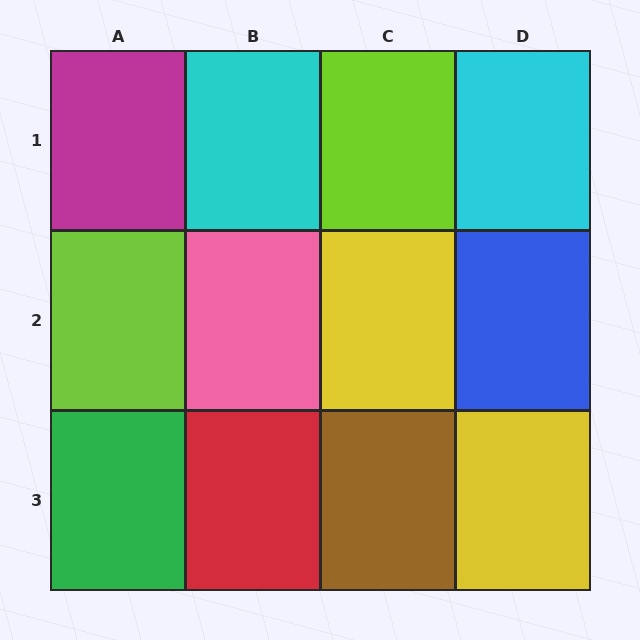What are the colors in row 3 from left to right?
Green, red, brown, yellow.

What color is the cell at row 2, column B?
Pink.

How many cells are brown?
1 cell is brown.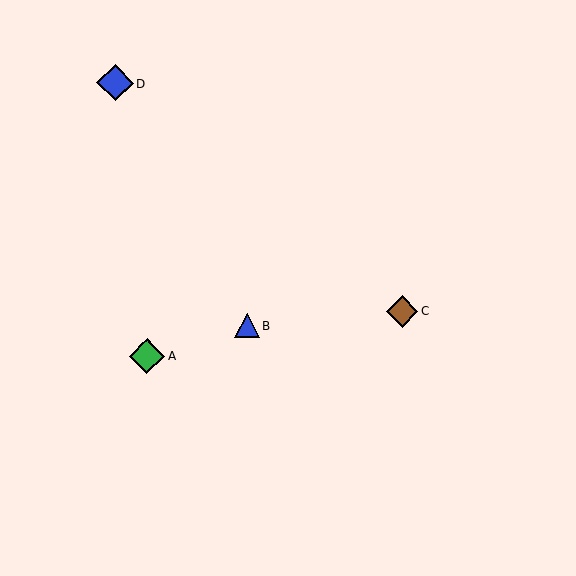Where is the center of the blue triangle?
The center of the blue triangle is at (247, 325).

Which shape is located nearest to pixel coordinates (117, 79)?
The blue diamond (labeled D) at (115, 83) is nearest to that location.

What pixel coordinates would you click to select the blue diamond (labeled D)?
Click at (115, 83) to select the blue diamond D.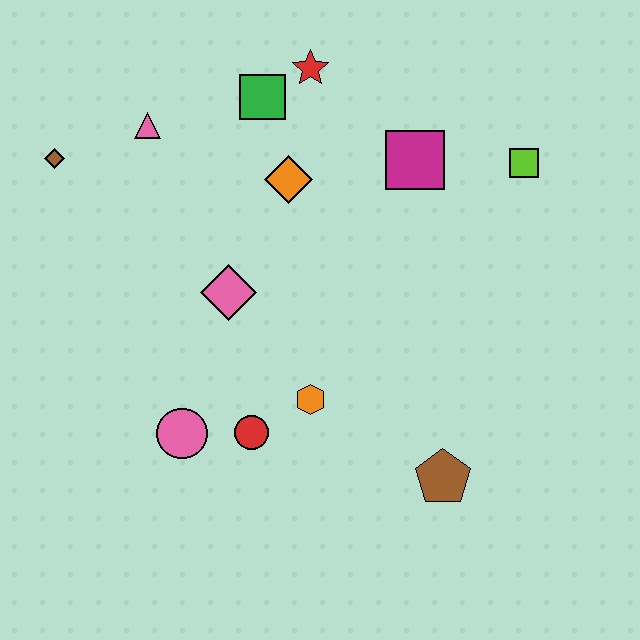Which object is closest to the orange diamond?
The green square is closest to the orange diamond.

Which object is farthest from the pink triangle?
The brown pentagon is farthest from the pink triangle.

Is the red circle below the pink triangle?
Yes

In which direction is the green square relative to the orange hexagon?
The green square is above the orange hexagon.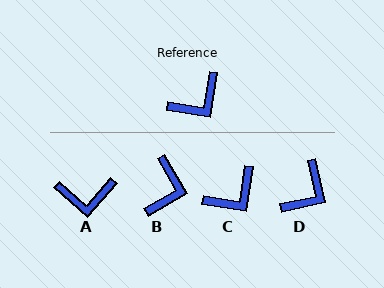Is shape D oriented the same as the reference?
No, it is off by about 21 degrees.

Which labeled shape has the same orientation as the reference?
C.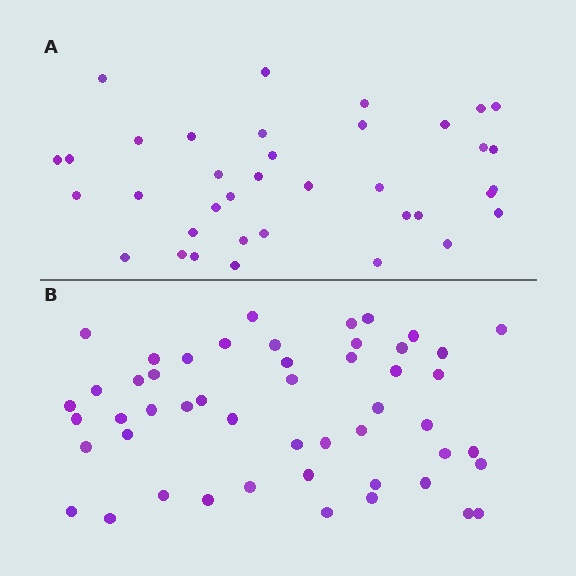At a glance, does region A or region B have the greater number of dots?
Region B (the bottom region) has more dots.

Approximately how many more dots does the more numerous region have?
Region B has approximately 15 more dots than region A.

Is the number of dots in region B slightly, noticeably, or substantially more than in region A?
Region B has noticeably more, but not dramatically so. The ratio is roughly 1.4 to 1.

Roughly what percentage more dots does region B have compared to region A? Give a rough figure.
About 35% more.